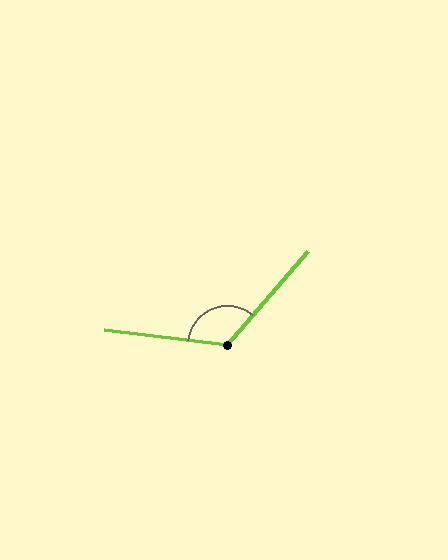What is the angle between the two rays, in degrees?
Approximately 123 degrees.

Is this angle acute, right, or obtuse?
It is obtuse.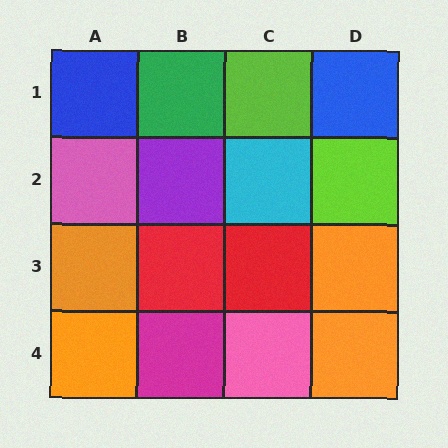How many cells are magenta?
1 cell is magenta.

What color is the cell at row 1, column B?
Green.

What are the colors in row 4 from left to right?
Orange, magenta, pink, orange.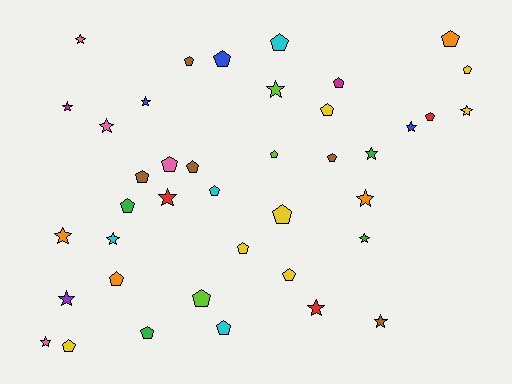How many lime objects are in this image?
There are 3 lime objects.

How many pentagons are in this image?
There are 23 pentagons.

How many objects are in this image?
There are 40 objects.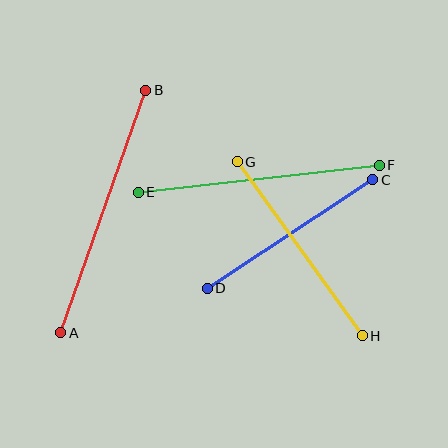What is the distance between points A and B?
The distance is approximately 257 pixels.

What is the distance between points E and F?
The distance is approximately 242 pixels.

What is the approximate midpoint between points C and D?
The midpoint is at approximately (290, 234) pixels.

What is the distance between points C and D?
The distance is approximately 198 pixels.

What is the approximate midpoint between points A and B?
The midpoint is at approximately (103, 212) pixels.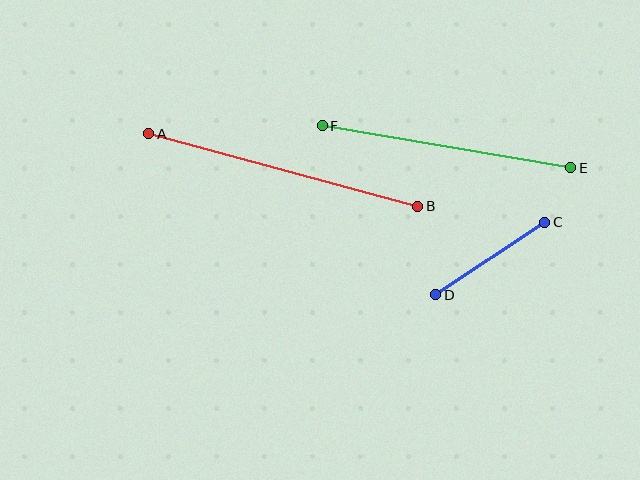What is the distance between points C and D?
The distance is approximately 131 pixels.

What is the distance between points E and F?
The distance is approximately 252 pixels.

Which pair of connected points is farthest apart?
Points A and B are farthest apart.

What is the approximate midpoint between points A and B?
The midpoint is at approximately (283, 170) pixels.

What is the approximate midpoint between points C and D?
The midpoint is at approximately (490, 258) pixels.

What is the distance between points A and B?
The distance is approximately 279 pixels.